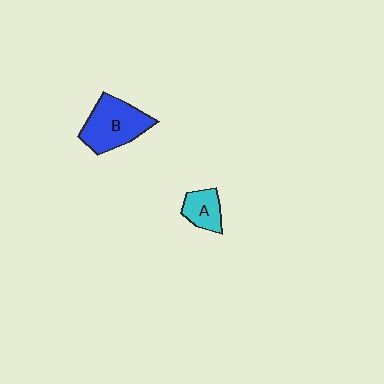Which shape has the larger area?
Shape B (blue).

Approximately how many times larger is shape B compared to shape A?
Approximately 2.0 times.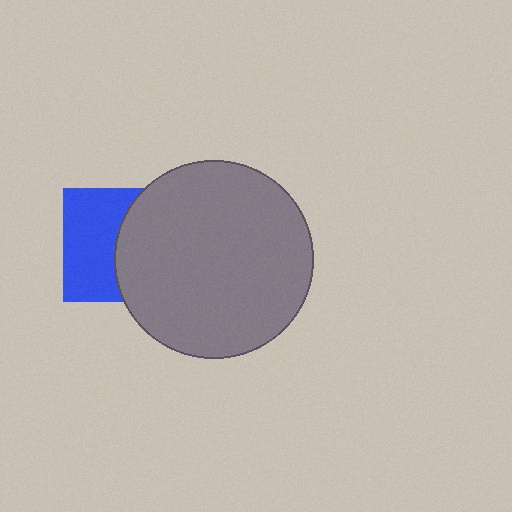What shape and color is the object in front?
The object in front is a gray circle.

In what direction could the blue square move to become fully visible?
The blue square could move left. That would shift it out from behind the gray circle entirely.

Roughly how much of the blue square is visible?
About half of it is visible (roughly 51%).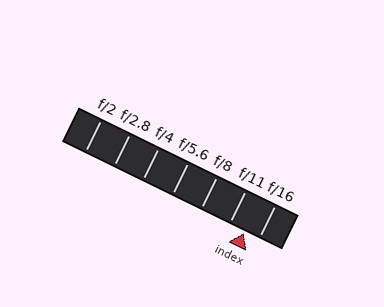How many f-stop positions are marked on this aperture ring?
There are 7 f-stop positions marked.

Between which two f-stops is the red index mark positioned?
The index mark is between f/11 and f/16.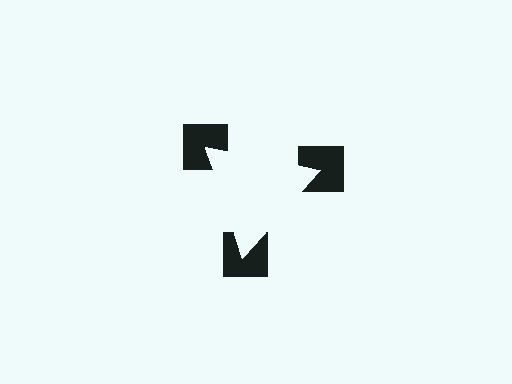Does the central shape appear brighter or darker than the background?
It typically appears slightly brighter than the background, even though no actual brightness change is drawn.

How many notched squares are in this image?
There are 3 — one at each vertex of the illusory triangle.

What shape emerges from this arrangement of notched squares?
An illusory triangle — its edges are inferred from the aligned wedge cuts in the notched squares, not physically drawn.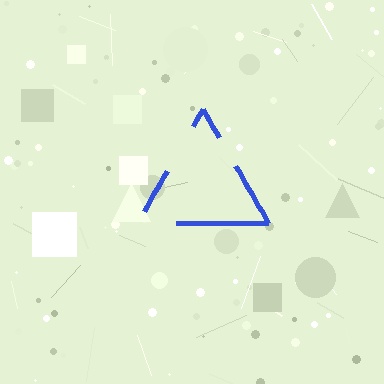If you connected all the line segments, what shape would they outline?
They would outline a triangle.